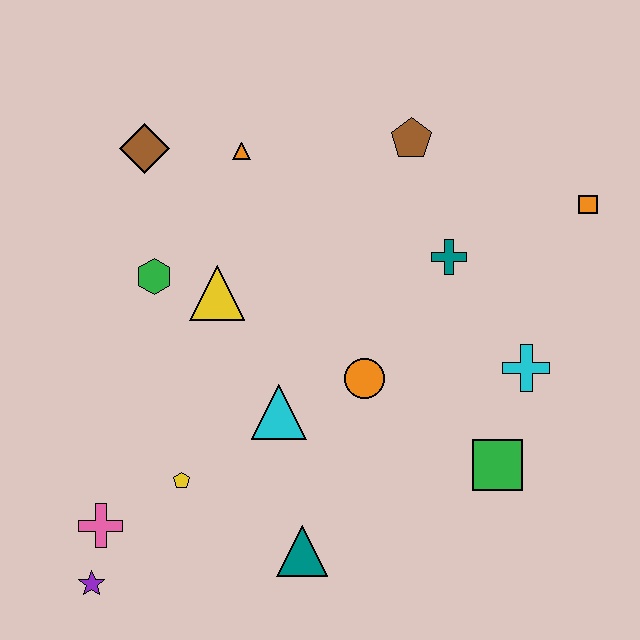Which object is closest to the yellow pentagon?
The pink cross is closest to the yellow pentagon.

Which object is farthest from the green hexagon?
The orange square is farthest from the green hexagon.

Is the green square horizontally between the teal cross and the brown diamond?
No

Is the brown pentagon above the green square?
Yes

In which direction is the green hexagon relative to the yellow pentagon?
The green hexagon is above the yellow pentagon.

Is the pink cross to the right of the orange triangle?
No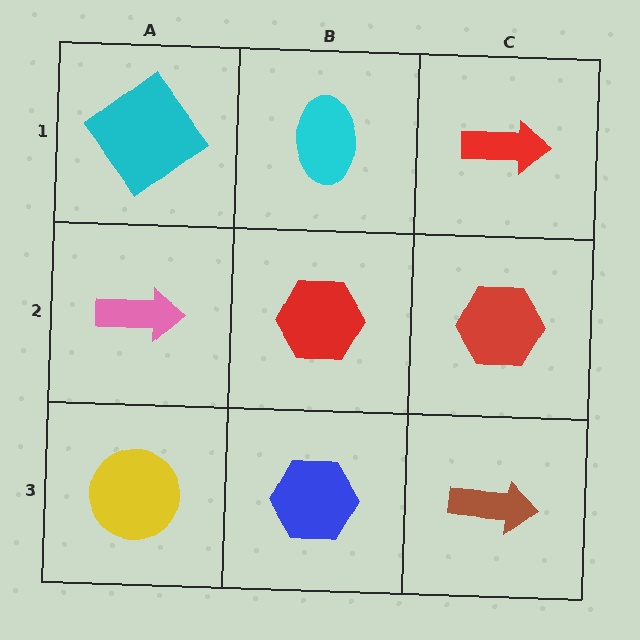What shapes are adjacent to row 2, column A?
A cyan diamond (row 1, column A), a yellow circle (row 3, column A), a red hexagon (row 2, column B).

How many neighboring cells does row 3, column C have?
2.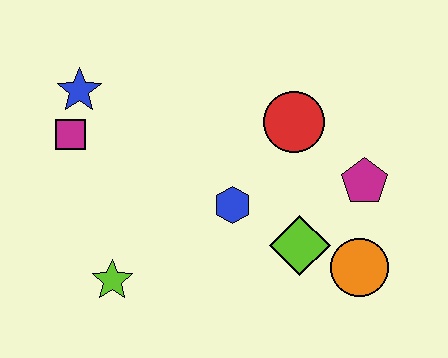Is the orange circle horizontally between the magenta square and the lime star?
No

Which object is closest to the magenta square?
The blue star is closest to the magenta square.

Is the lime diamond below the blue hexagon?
Yes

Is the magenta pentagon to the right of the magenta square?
Yes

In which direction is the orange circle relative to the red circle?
The orange circle is below the red circle.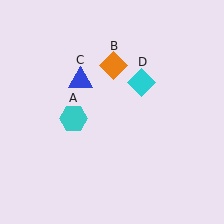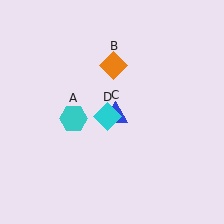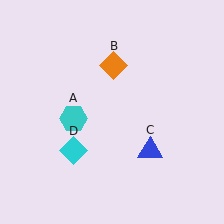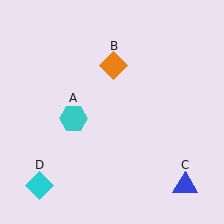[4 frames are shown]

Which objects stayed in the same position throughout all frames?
Cyan hexagon (object A) and orange diamond (object B) remained stationary.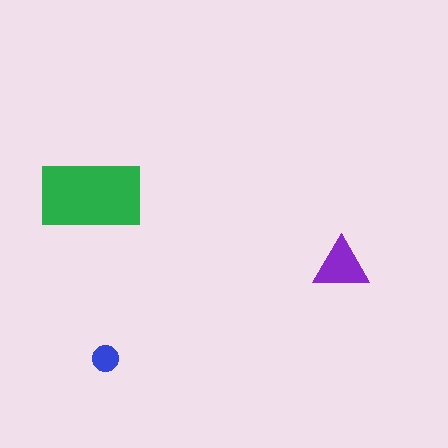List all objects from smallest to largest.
The blue circle, the purple triangle, the green rectangle.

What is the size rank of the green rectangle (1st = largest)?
1st.